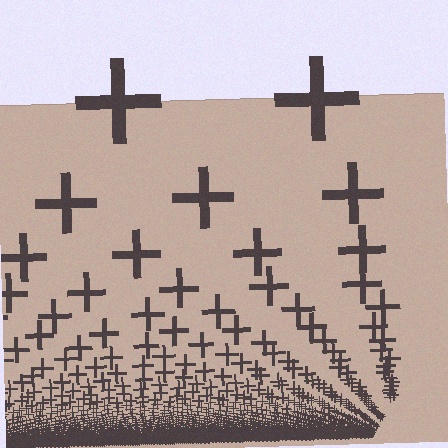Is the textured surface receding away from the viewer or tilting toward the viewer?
The surface appears to tilt toward the viewer. Texture elements get larger and sparser toward the top.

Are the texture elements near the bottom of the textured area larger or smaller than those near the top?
Smaller. The gradient is inverted — elements near the bottom are smaller and denser.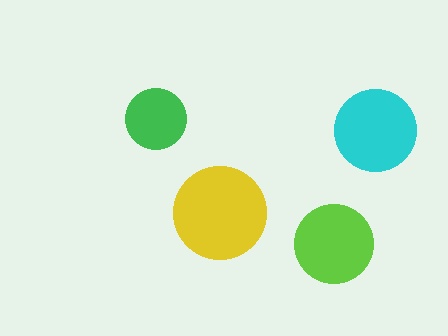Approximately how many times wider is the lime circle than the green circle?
About 1.5 times wider.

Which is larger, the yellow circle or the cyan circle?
The yellow one.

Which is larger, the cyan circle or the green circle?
The cyan one.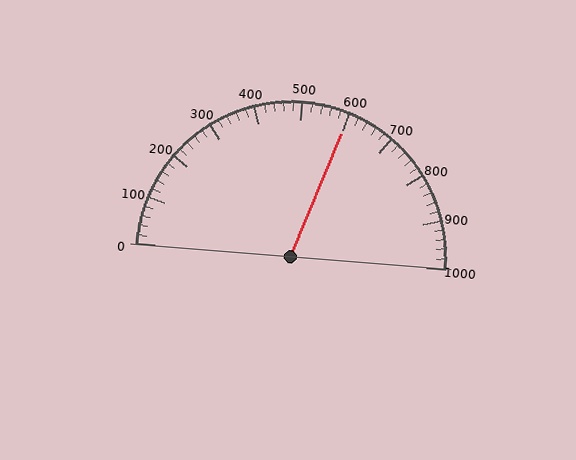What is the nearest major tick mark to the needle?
The nearest major tick mark is 600.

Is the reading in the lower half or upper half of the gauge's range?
The reading is in the upper half of the range (0 to 1000).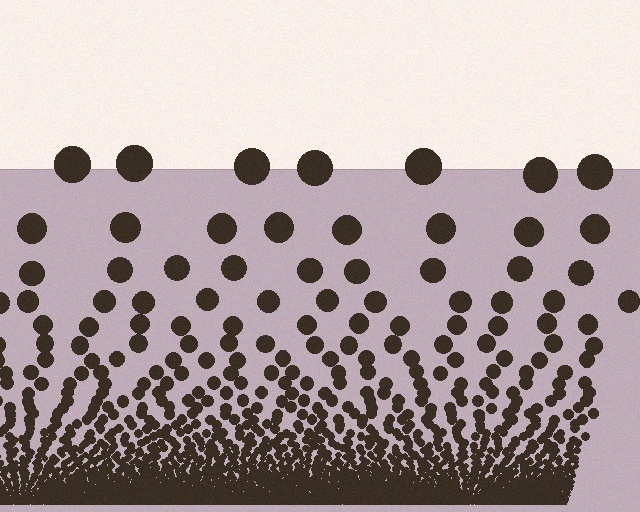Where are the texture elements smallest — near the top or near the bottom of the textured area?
Near the bottom.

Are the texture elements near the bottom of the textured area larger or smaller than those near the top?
Smaller. The gradient is inverted — elements near the bottom are smaller and denser.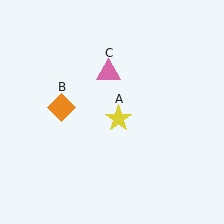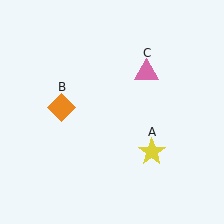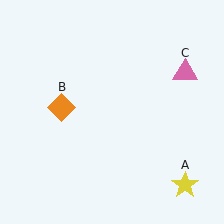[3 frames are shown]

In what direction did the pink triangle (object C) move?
The pink triangle (object C) moved right.